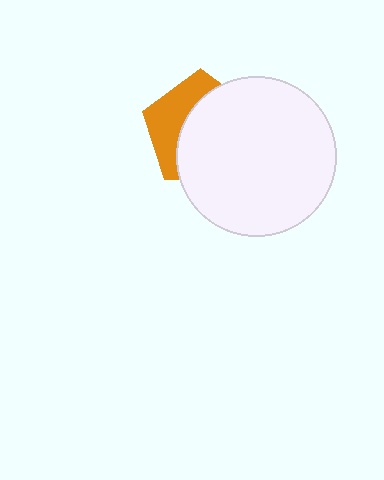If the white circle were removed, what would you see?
You would see the complete orange pentagon.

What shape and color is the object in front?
The object in front is a white circle.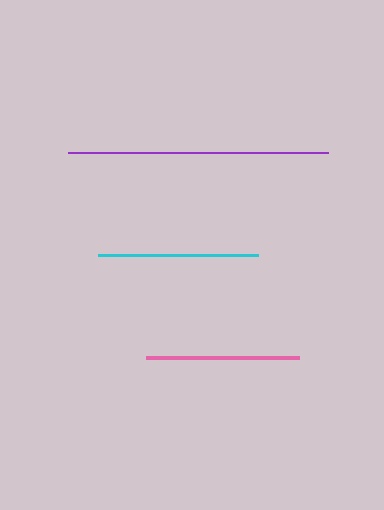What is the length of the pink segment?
The pink segment is approximately 153 pixels long.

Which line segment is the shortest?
The pink line is the shortest at approximately 153 pixels.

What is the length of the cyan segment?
The cyan segment is approximately 160 pixels long.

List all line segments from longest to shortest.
From longest to shortest: purple, cyan, pink.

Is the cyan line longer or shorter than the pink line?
The cyan line is longer than the pink line.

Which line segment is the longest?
The purple line is the longest at approximately 260 pixels.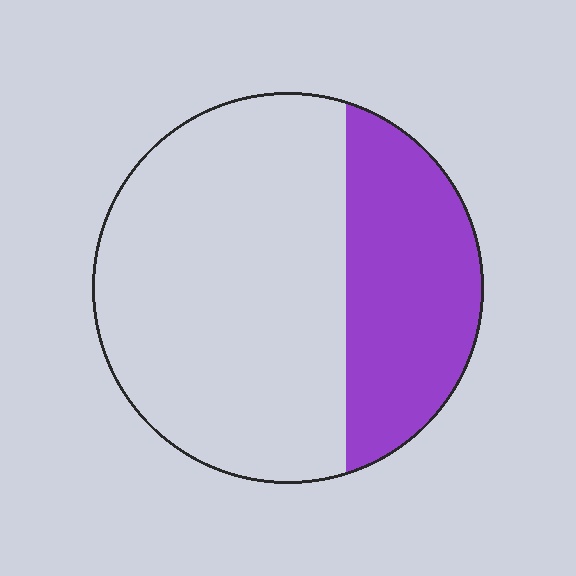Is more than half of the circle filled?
No.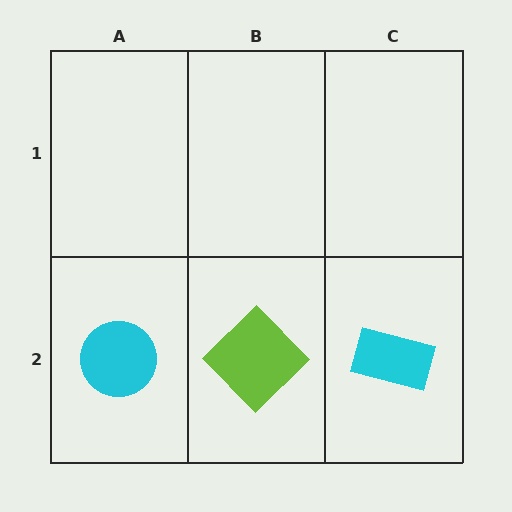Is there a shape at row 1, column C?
No, that cell is empty.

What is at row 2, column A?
A cyan circle.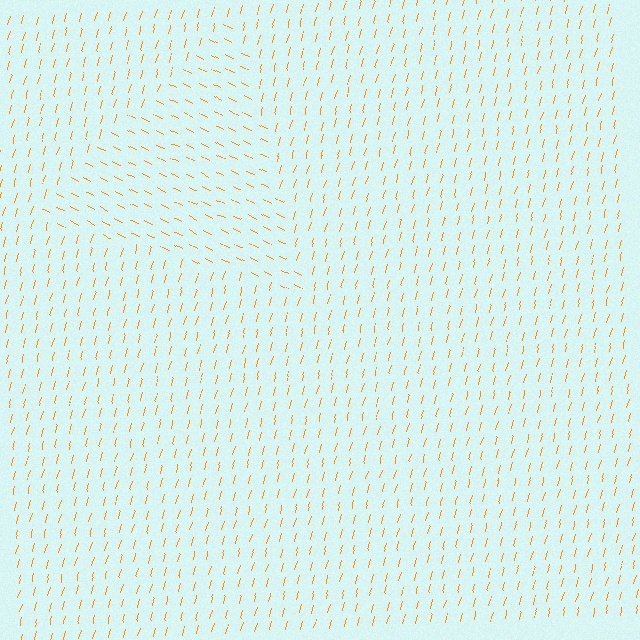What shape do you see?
I see a triangle.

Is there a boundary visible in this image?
Yes, there is a texture boundary formed by a change in line orientation.